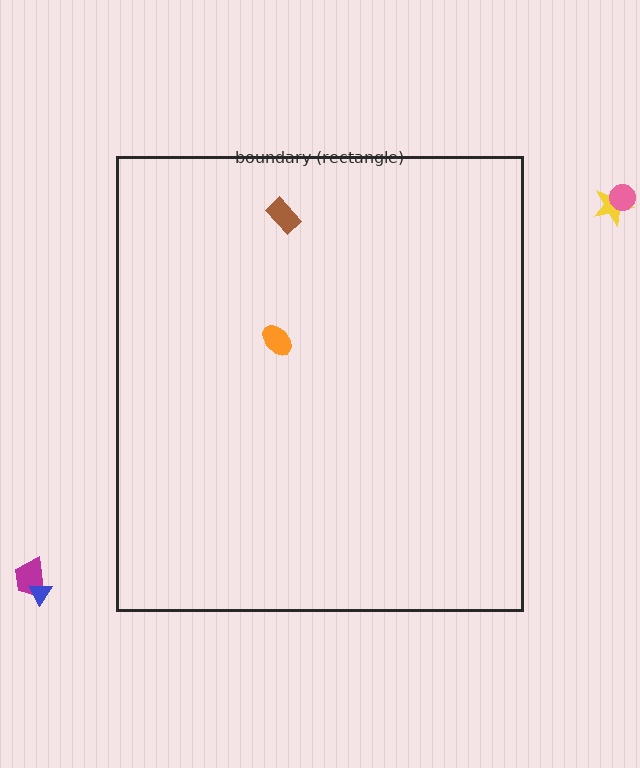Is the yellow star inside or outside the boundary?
Outside.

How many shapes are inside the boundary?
2 inside, 4 outside.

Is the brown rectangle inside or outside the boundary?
Inside.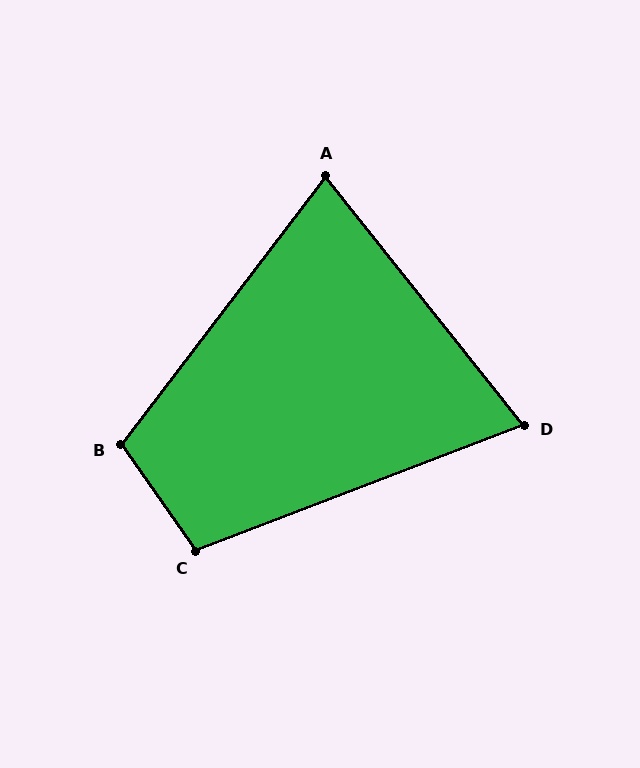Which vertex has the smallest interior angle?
D, at approximately 72 degrees.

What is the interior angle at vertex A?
Approximately 76 degrees (acute).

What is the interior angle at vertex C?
Approximately 104 degrees (obtuse).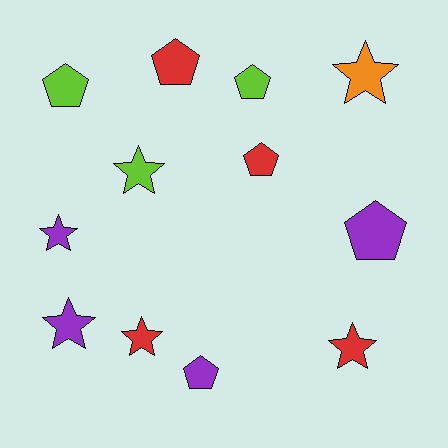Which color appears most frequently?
Purple, with 4 objects.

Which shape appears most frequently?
Pentagon, with 6 objects.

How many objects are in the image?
There are 12 objects.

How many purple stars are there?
There are 2 purple stars.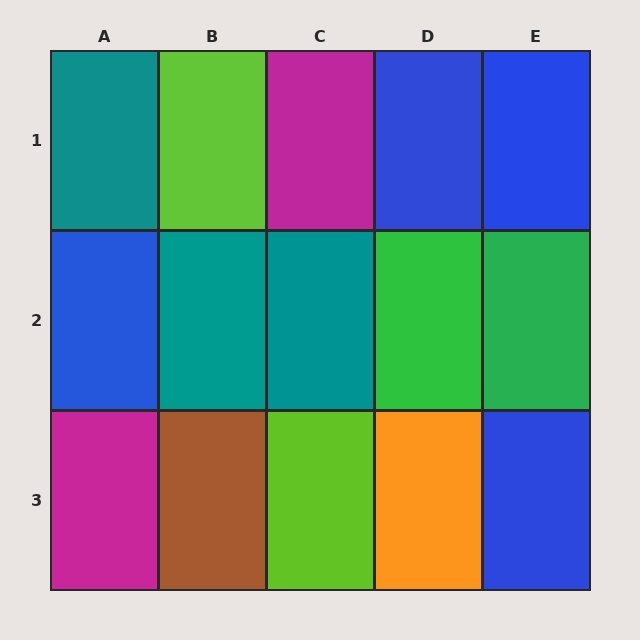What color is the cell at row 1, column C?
Magenta.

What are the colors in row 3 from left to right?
Magenta, brown, lime, orange, blue.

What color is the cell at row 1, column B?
Lime.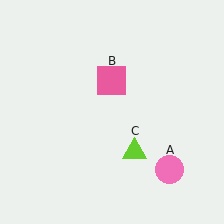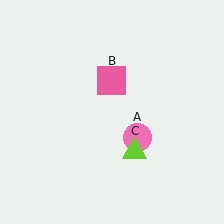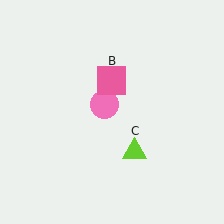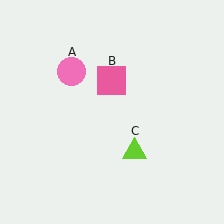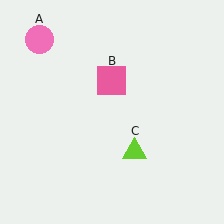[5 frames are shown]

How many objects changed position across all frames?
1 object changed position: pink circle (object A).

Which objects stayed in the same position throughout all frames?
Pink square (object B) and lime triangle (object C) remained stationary.